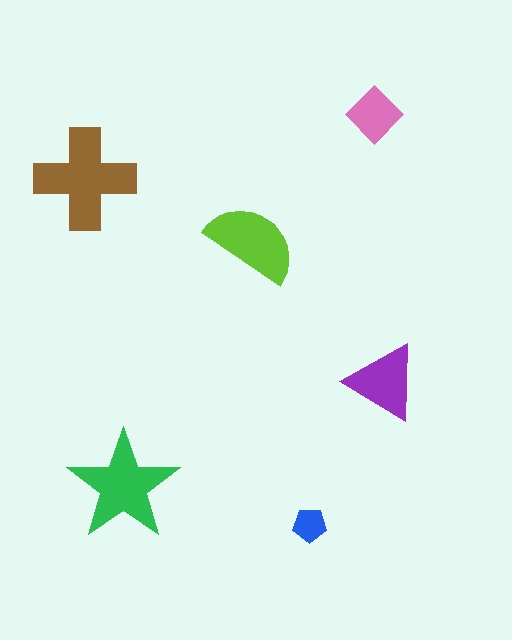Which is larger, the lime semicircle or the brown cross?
The brown cross.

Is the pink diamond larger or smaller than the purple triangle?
Smaller.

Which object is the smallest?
The blue pentagon.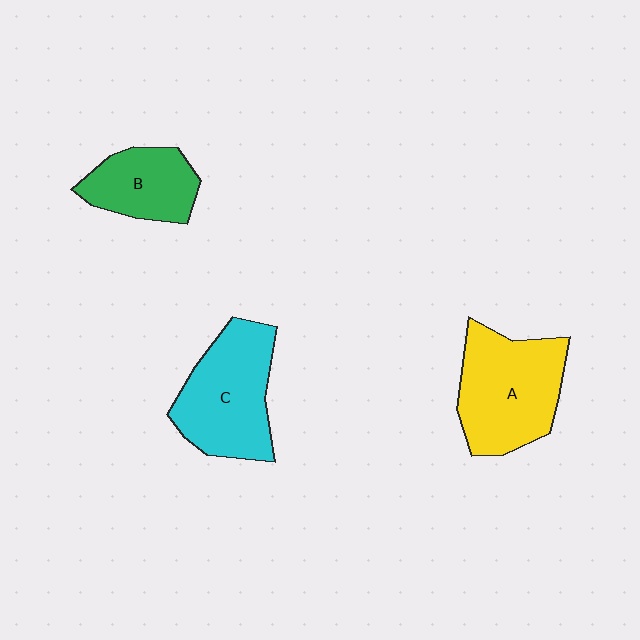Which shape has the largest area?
Shape A (yellow).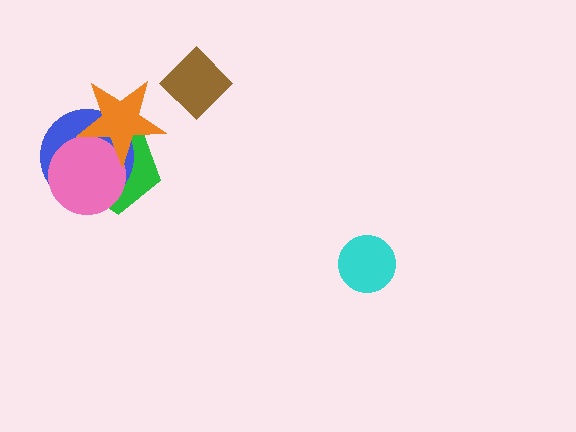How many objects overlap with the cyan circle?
0 objects overlap with the cyan circle.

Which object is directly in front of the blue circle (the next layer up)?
The pink circle is directly in front of the blue circle.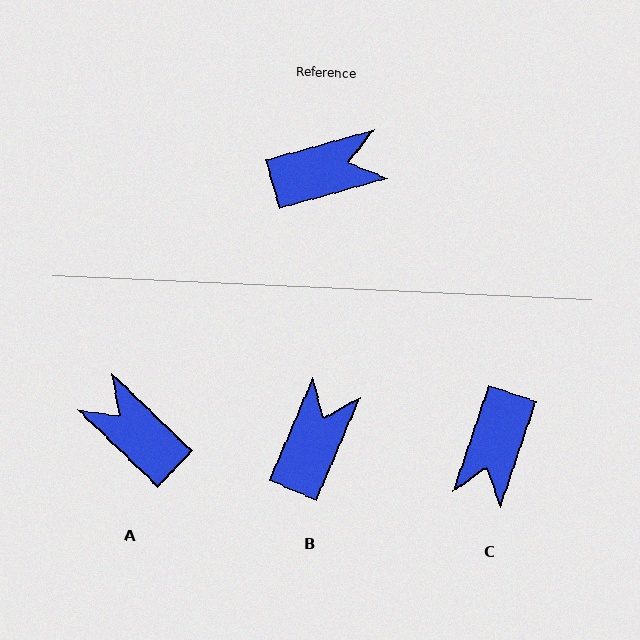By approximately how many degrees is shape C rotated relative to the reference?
Approximately 124 degrees clockwise.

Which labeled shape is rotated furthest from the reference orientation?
C, about 124 degrees away.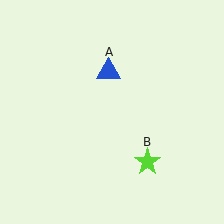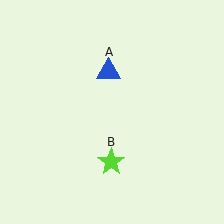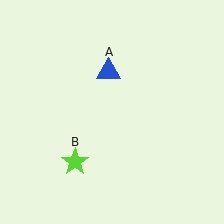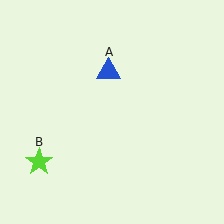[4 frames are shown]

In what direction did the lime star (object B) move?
The lime star (object B) moved left.